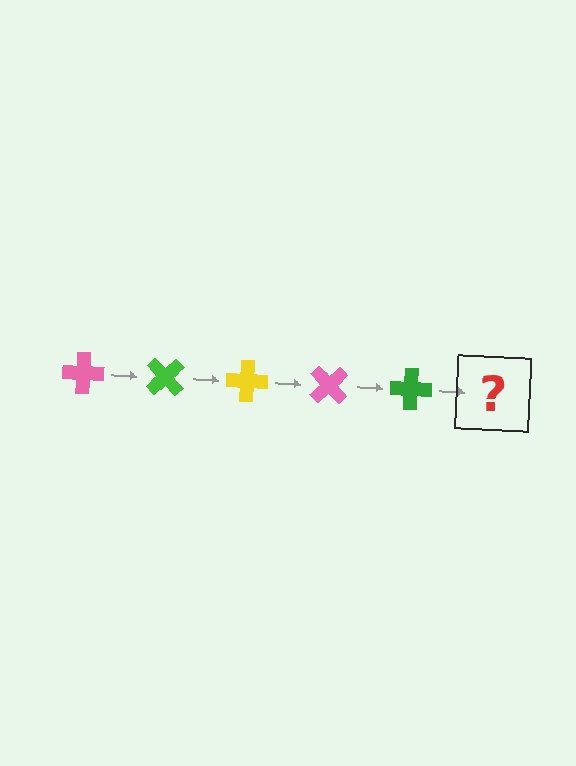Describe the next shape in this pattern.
It should be a yellow cross, rotated 225 degrees from the start.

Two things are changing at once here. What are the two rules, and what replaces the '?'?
The two rules are that it rotates 45 degrees each step and the color cycles through pink, green, and yellow. The '?' should be a yellow cross, rotated 225 degrees from the start.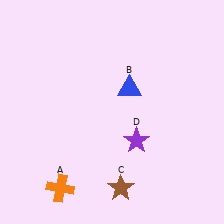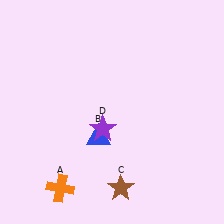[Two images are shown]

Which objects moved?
The objects that moved are: the blue triangle (B), the purple star (D).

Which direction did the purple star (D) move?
The purple star (D) moved left.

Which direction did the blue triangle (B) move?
The blue triangle (B) moved down.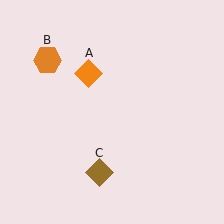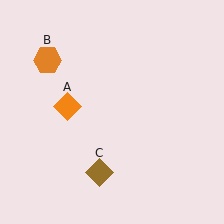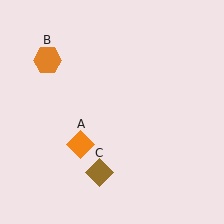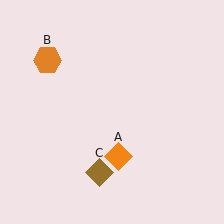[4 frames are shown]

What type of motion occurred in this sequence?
The orange diamond (object A) rotated counterclockwise around the center of the scene.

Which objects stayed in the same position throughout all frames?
Orange hexagon (object B) and brown diamond (object C) remained stationary.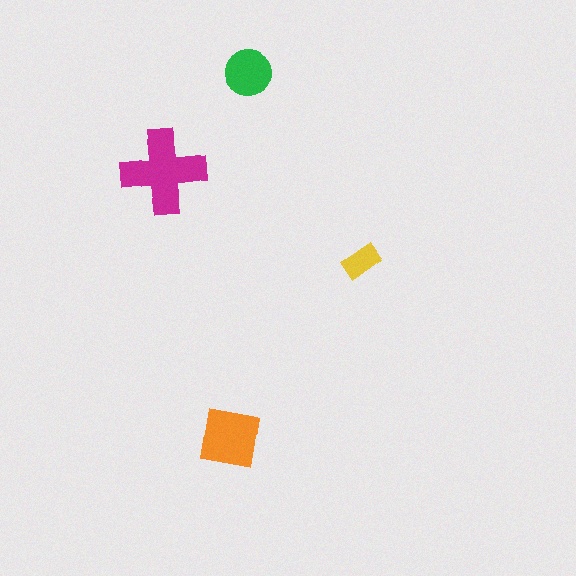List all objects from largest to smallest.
The magenta cross, the orange square, the green circle, the yellow rectangle.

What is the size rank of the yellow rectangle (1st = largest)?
4th.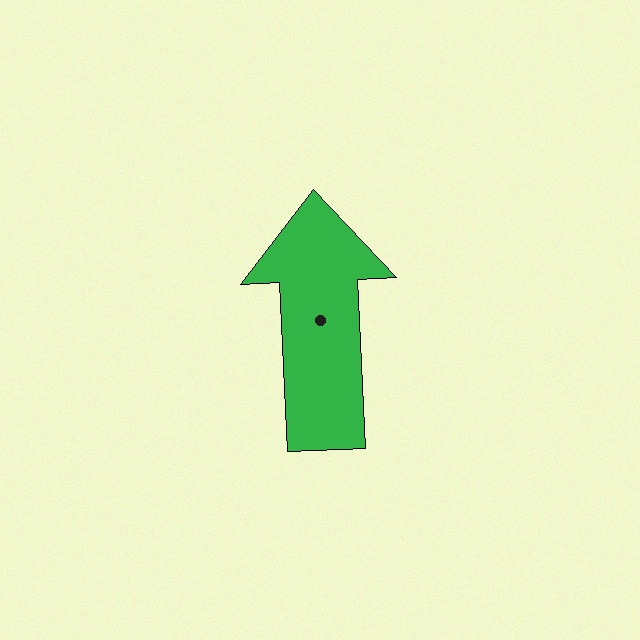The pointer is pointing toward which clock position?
Roughly 12 o'clock.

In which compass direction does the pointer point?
North.